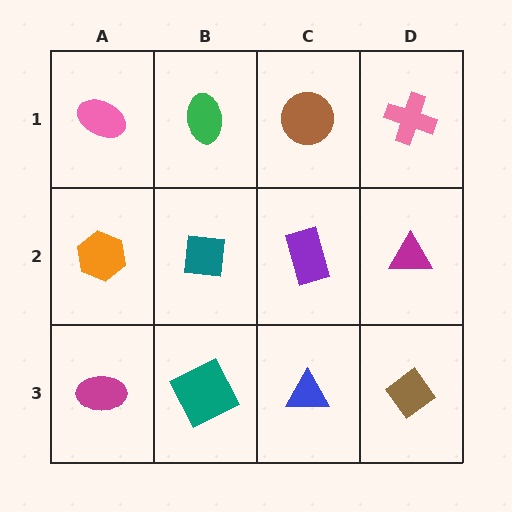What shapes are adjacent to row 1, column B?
A teal square (row 2, column B), a pink ellipse (row 1, column A), a brown circle (row 1, column C).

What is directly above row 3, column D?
A magenta triangle.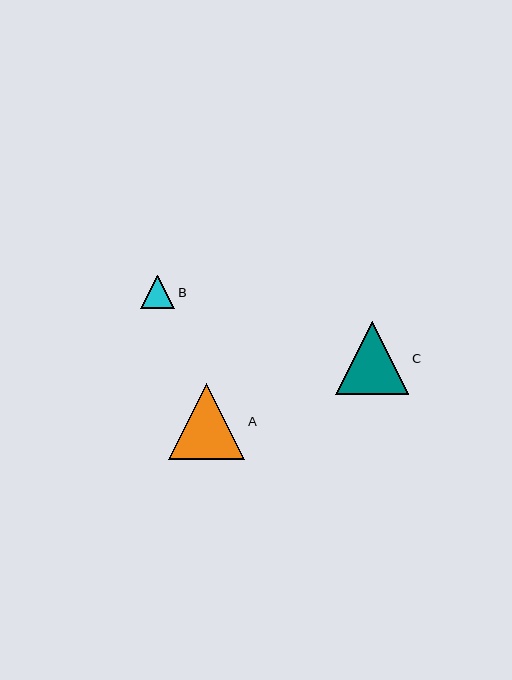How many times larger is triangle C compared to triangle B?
Triangle C is approximately 2.2 times the size of triangle B.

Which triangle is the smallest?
Triangle B is the smallest with a size of approximately 34 pixels.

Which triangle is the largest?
Triangle A is the largest with a size of approximately 76 pixels.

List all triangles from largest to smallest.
From largest to smallest: A, C, B.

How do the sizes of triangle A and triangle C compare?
Triangle A and triangle C are approximately the same size.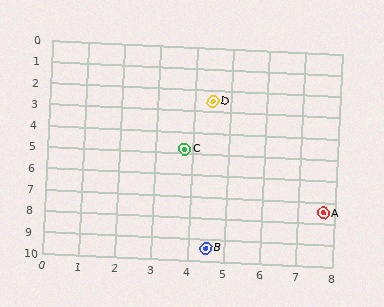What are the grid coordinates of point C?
Point C is at approximately (3.8, 4.8).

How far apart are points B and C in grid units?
Points B and C are about 4.7 grid units apart.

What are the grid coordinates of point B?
Point B is at approximately (4.5, 9.4).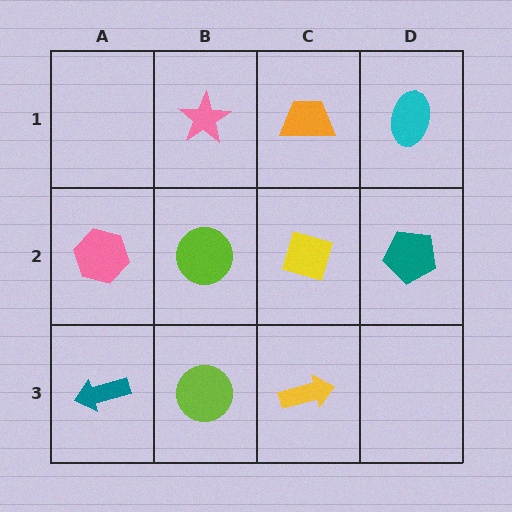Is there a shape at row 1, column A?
No, that cell is empty.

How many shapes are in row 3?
3 shapes.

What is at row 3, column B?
A lime circle.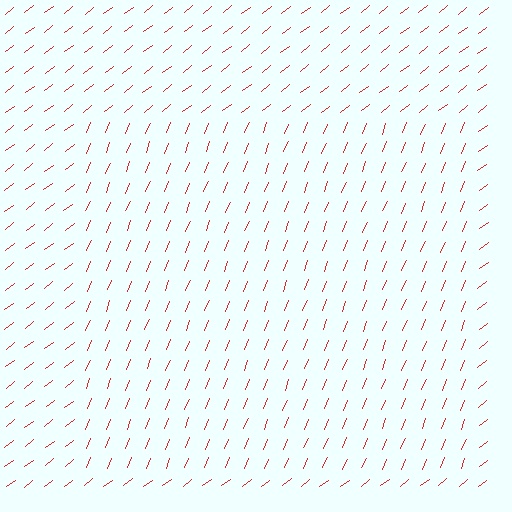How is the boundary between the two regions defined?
The boundary is defined purely by a change in line orientation (approximately 30 degrees difference). All lines are the same color and thickness.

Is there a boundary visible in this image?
Yes, there is a texture boundary formed by a change in line orientation.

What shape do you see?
I see a rectangle.